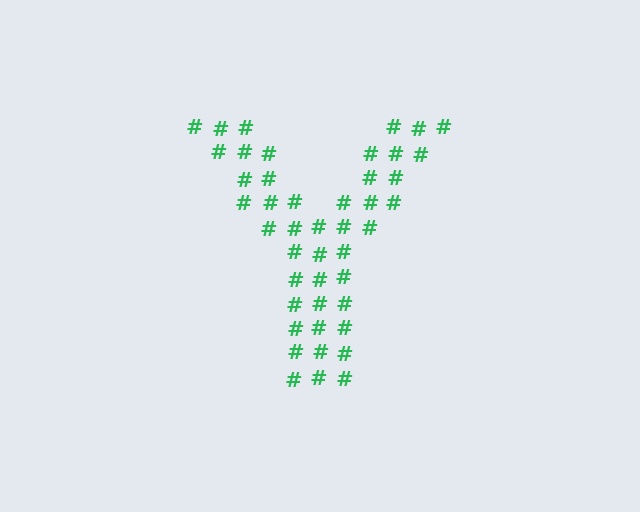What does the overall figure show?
The overall figure shows the letter Y.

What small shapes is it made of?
It is made of small hash symbols.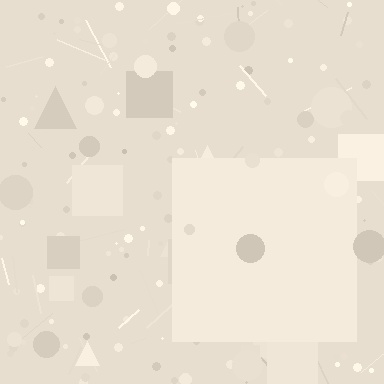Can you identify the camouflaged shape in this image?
The camouflaged shape is a square.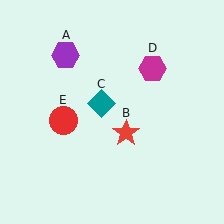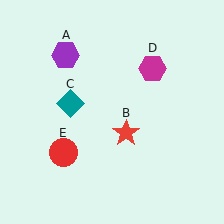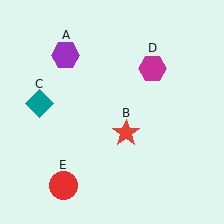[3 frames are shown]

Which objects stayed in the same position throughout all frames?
Purple hexagon (object A) and red star (object B) and magenta hexagon (object D) remained stationary.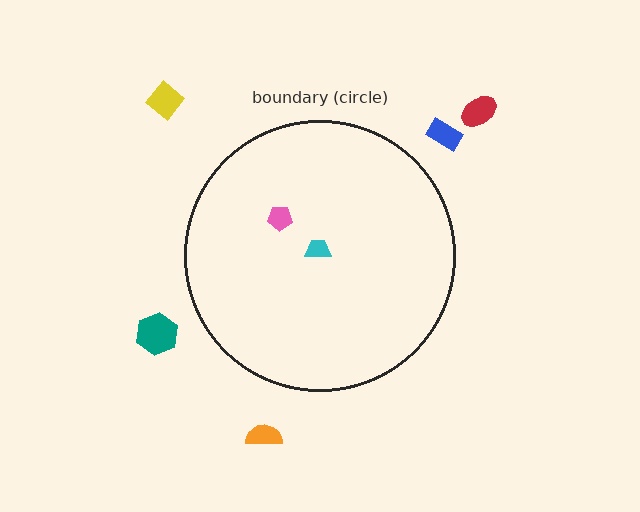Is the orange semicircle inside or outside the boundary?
Outside.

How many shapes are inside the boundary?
2 inside, 5 outside.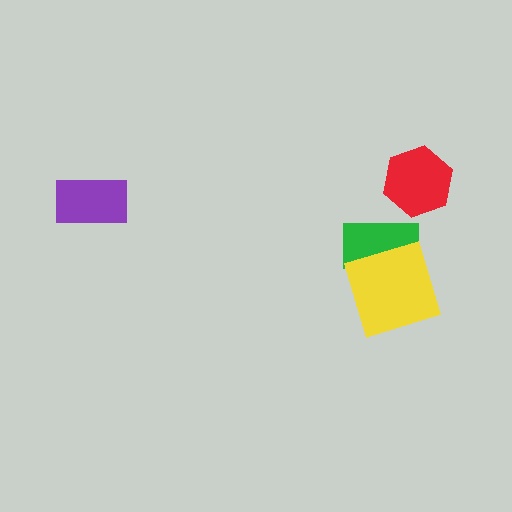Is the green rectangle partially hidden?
Yes, it is partially covered by another shape.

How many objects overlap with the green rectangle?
1 object overlaps with the green rectangle.